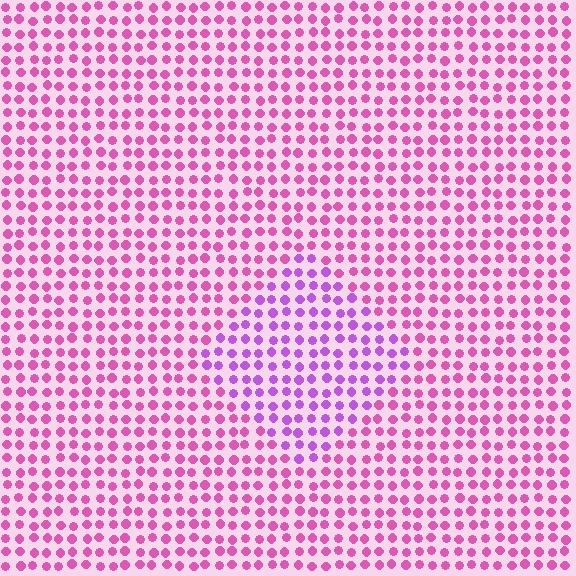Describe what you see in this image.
The image is filled with small pink elements in a uniform arrangement. A diamond-shaped region is visible where the elements are tinted to a slightly different hue, forming a subtle color boundary.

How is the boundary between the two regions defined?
The boundary is defined purely by a slight shift in hue (about 33 degrees). Spacing, size, and orientation are identical on both sides.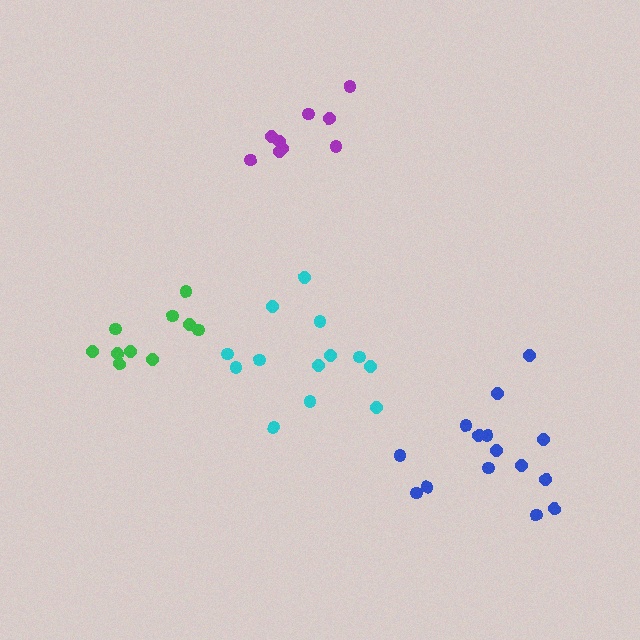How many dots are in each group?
Group 1: 13 dots, Group 2: 10 dots, Group 3: 15 dots, Group 4: 9 dots (47 total).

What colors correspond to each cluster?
The clusters are colored: cyan, green, blue, purple.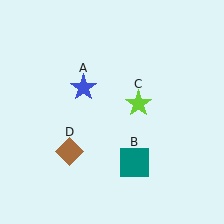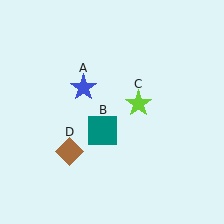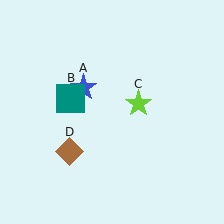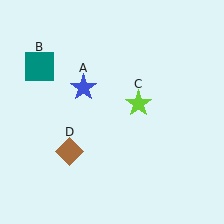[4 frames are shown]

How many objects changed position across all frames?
1 object changed position: teal square (object B).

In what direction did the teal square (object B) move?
The teal square (object B) moved up and to the left.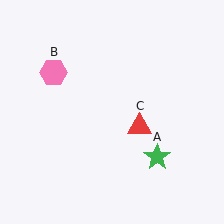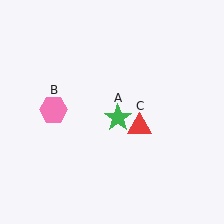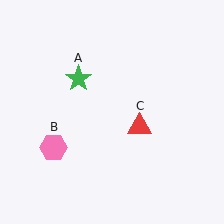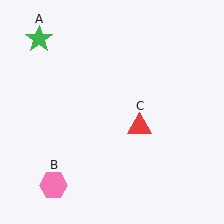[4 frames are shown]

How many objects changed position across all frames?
2 objects changed position: green star (object A), pink hexagon (object B).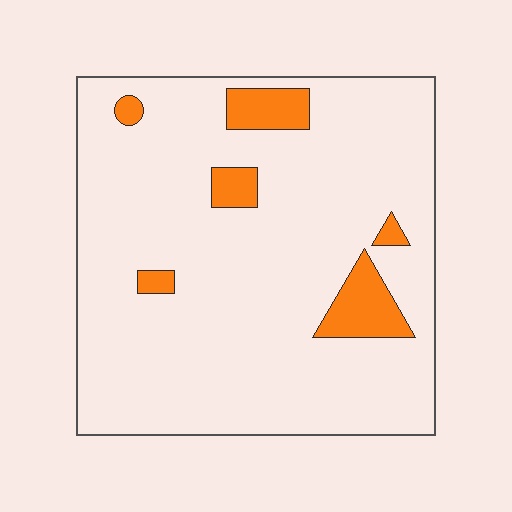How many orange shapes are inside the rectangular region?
6.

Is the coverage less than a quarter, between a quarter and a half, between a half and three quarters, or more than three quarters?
Less than a quarter.